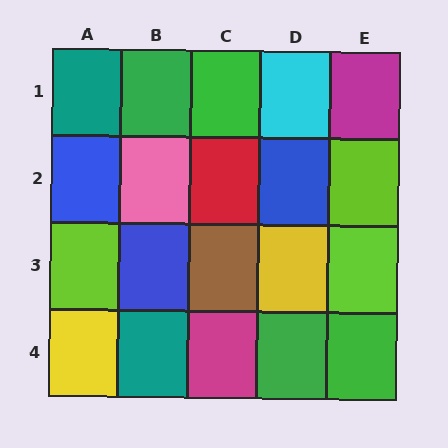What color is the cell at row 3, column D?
Yellow.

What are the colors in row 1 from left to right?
Teal, green, green, cyan, magenta.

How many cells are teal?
2 cells are teal.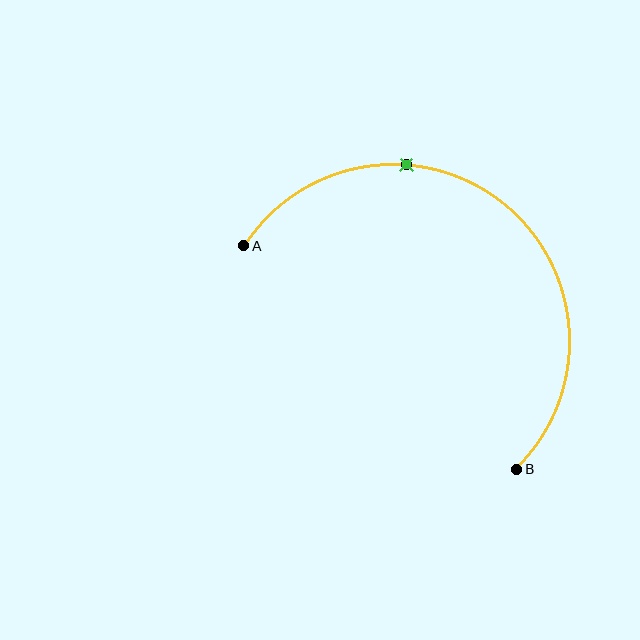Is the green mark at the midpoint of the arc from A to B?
No. The green mark lies on the arc but is closer to endpoint A. The arc midpoint would be at the point on the curve equidistant along the arc from both A and B.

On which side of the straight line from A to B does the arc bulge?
The arc bulges above and to the right of the straight line connecting A and B.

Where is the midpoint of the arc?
The arc midpoint is the point on the curve farthest from the straight line joining A and B. It sits above and to the right of that line.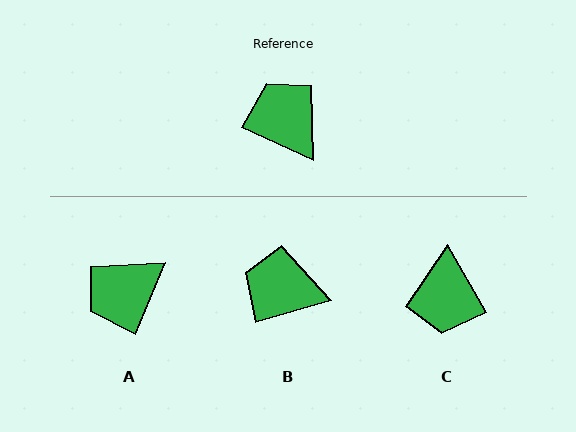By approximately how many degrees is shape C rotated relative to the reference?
Approximately 144 degrees counter-clockwise.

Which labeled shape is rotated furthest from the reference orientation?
C, about 144 degrees away.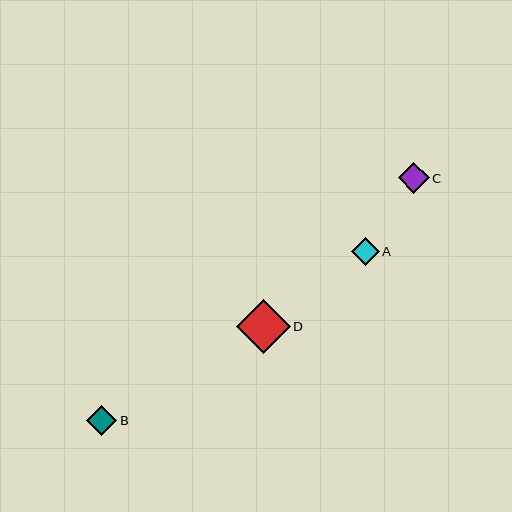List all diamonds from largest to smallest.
From largest to smallest: D, C, B, A.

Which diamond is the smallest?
Diamond A is the smallest with a size of approximately 27 pixels.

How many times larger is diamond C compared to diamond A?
Diamond C is approximately 1.1 times the size of diamond A.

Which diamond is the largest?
Diamond D is the largest with a size of approximately 53 pixels.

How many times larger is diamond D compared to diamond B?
Diamond D is approximately 1.8 times the size of diamond B.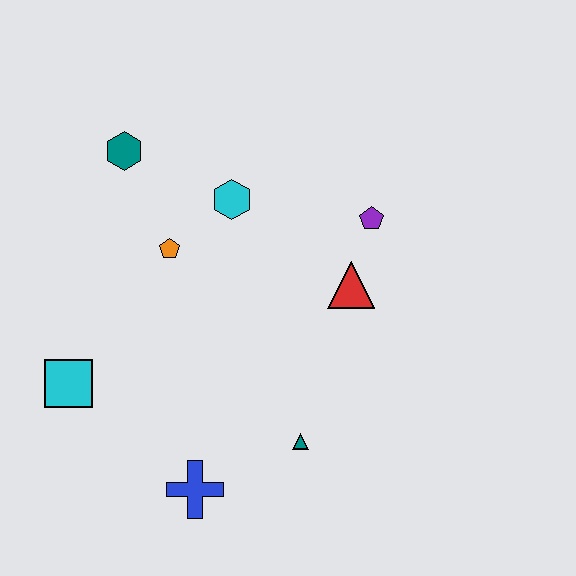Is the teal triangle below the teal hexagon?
Yes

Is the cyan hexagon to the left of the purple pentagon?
Yes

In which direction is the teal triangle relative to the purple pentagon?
The teal triangle is below the purple pentagon.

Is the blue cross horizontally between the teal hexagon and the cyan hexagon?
Yes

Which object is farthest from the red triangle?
The cyan square is farthest from the red triangle.